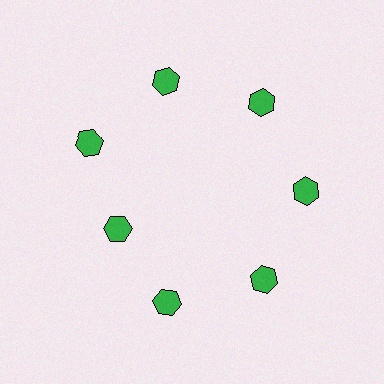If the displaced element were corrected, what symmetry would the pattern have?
It would have 7-fold rotational symmetry — the pattern would map onto itself every 51 degrees.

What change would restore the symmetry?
The symmetry would be restored by moving it outward, back onto the ring so that all 7 hexagons sit at equal angles and equal distance from the center.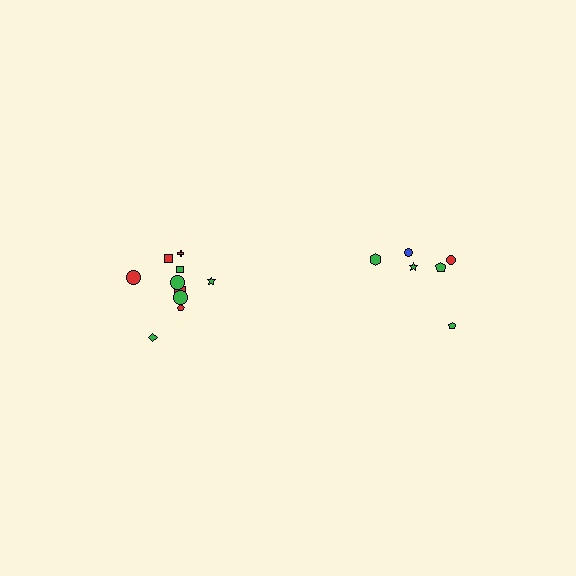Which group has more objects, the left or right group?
The left group.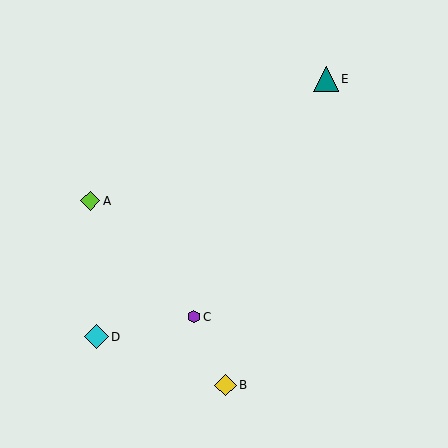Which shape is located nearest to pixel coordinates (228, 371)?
The yellow diamond (labeled B) at (226, 385) is nearest to that location.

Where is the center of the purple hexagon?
The center of the purple hexagon is at (194, 317).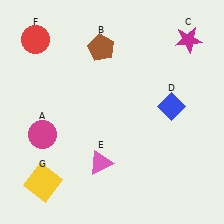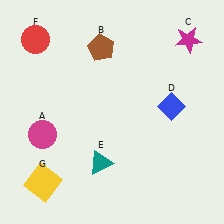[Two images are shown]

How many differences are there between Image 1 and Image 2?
There is 1 difference between the two images.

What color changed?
The triangle (E) changed from pink in Image 1 to teal in Image 2.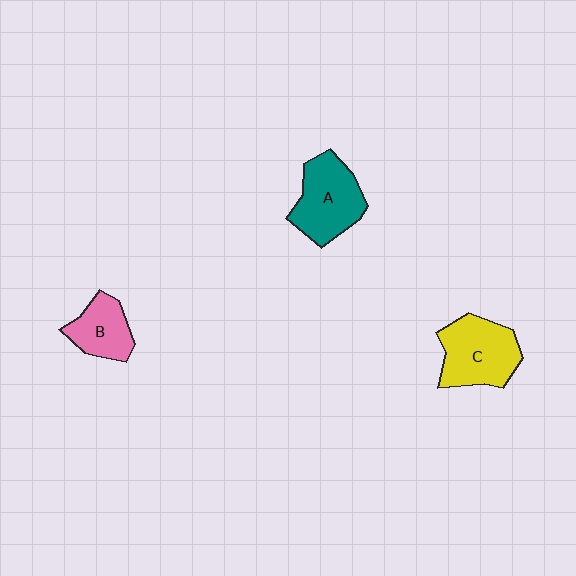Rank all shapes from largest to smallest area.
From largest to smallest: C (yellow), A (teal), B (pink).